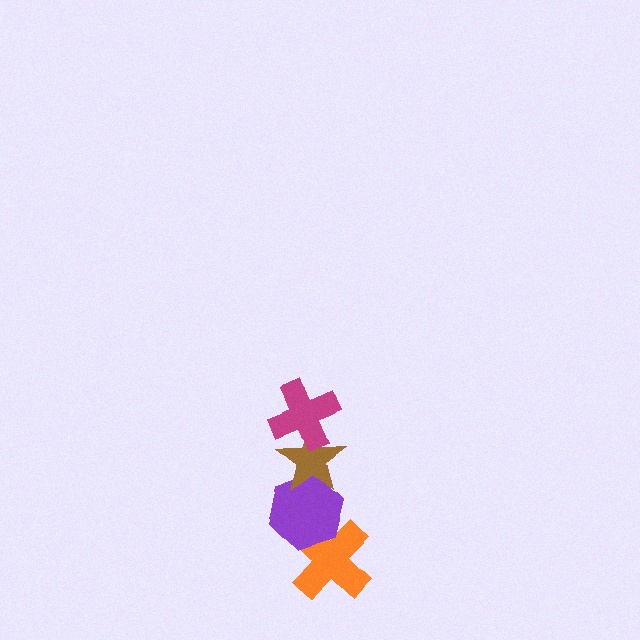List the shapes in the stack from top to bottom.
From top to bottom: the magenta cross, the brown star, the purple hexagon, the orange cross.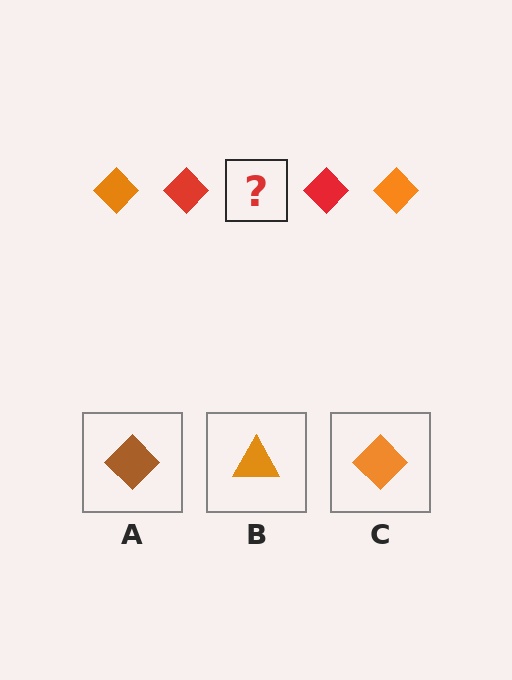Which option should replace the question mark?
Option C.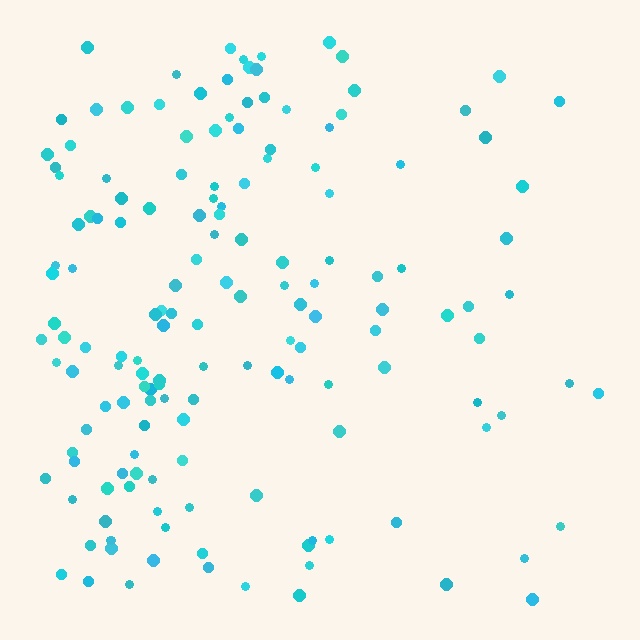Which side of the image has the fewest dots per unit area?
The right.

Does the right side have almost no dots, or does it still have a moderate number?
Still a moderate number, just noticeably fewer than the left.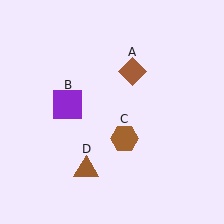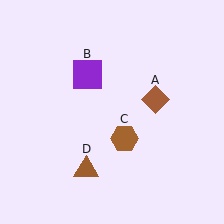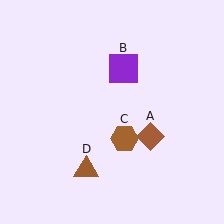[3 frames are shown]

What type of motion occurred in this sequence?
The brown diamond (object A), purple square (object B) rotated clockwise around the center of the scene.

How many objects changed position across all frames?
2 objects changed position: brown diamond (object A), purple square (object B).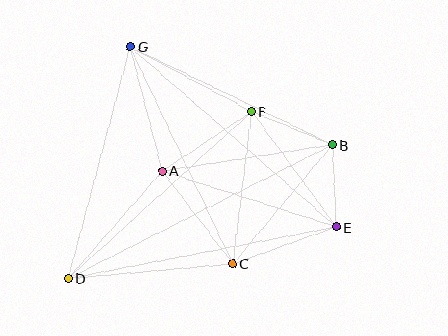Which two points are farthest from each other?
Points B and D are farthest from each other.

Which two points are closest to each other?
Points B and E are closest to each other.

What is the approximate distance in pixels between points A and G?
The distance between A and G is approximately 128 pixels.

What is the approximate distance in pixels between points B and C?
The distance between B and C is approximately 155 pixels.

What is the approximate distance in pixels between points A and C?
The distance between A and C is approximately 117 pixels.